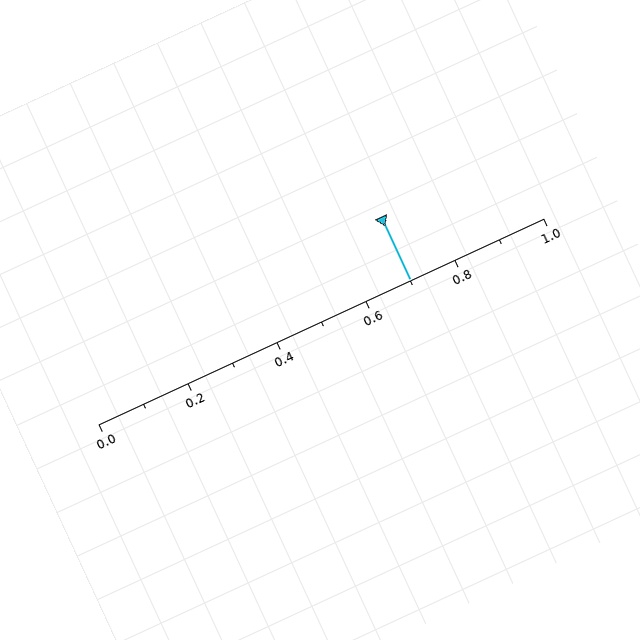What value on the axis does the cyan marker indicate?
The marker indicates approximately 0.7.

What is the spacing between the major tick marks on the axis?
The major ticks are spaced 0.2 apart.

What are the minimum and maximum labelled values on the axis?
The axis runs from 0.0 to 1.0.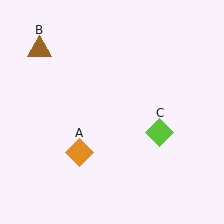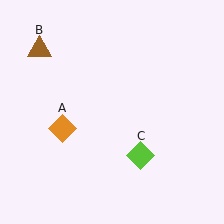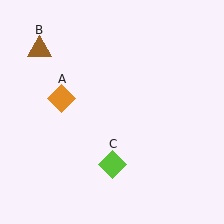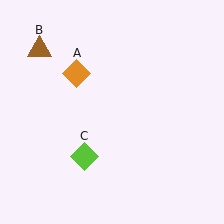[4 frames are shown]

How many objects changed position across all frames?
2 objects changed position: orange diamond (object A), lime diamond (object C).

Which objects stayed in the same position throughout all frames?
Brown triangle (object B) remained stationary.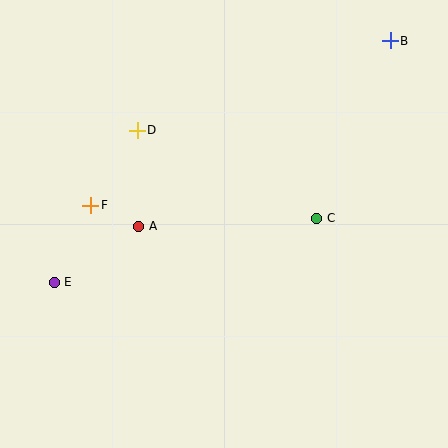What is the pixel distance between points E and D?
The distance between E and D is 174 pixels.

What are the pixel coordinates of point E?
Point E is at (54, 282).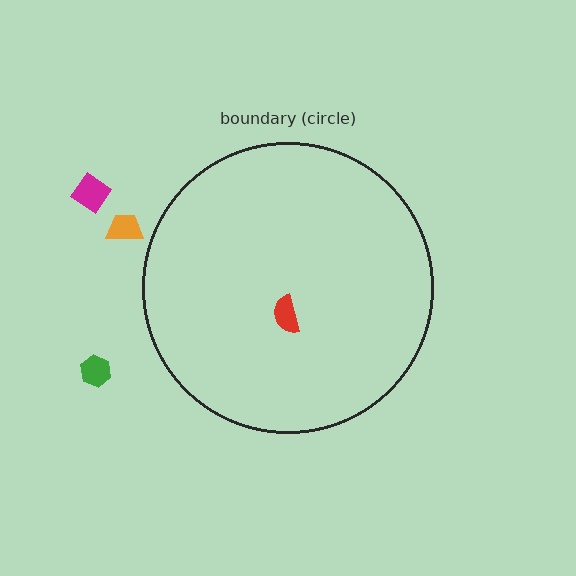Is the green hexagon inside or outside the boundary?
Outside.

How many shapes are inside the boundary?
1 inside, 3 outside.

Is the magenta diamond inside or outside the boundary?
Outside.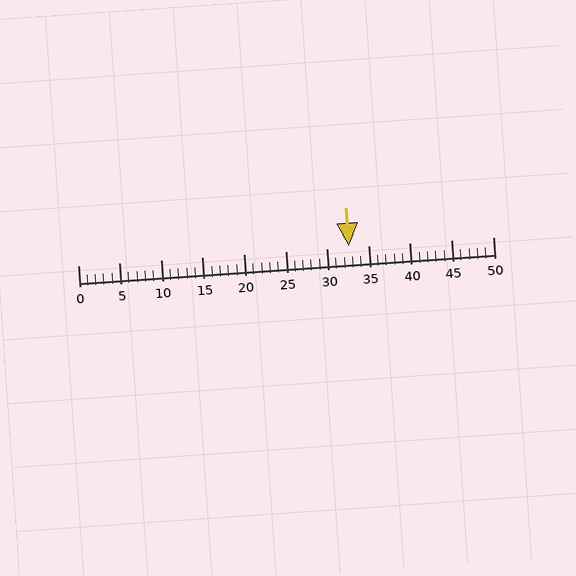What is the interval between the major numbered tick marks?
The major tick marks are spaced 5 units apart.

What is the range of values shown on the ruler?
The ruler shows values from 0 to 50.